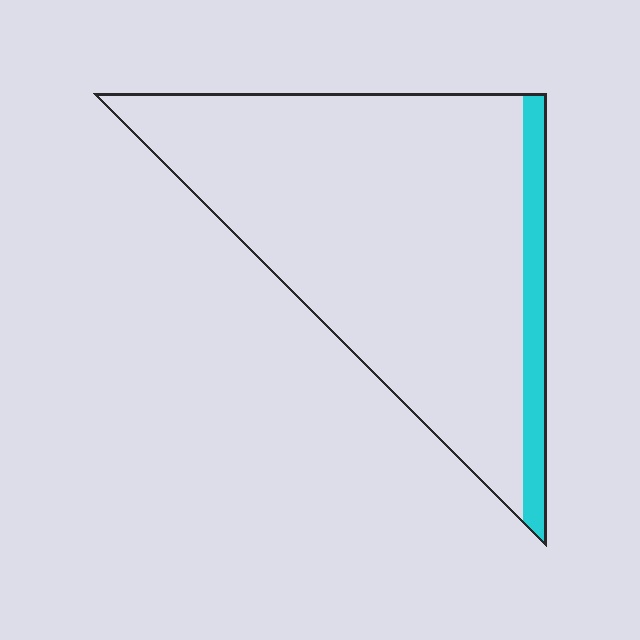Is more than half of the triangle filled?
No.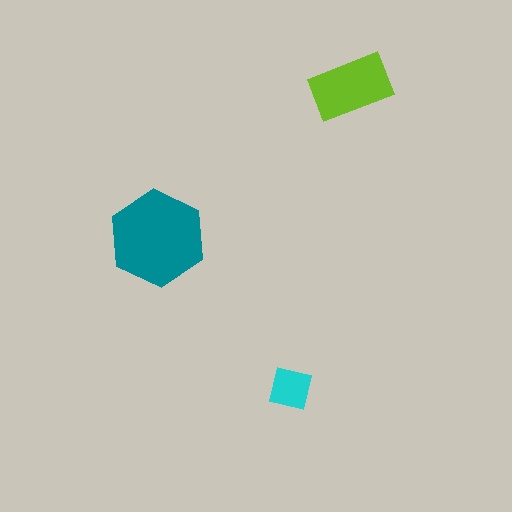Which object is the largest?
The teal hexagon.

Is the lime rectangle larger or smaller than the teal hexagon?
Smaller.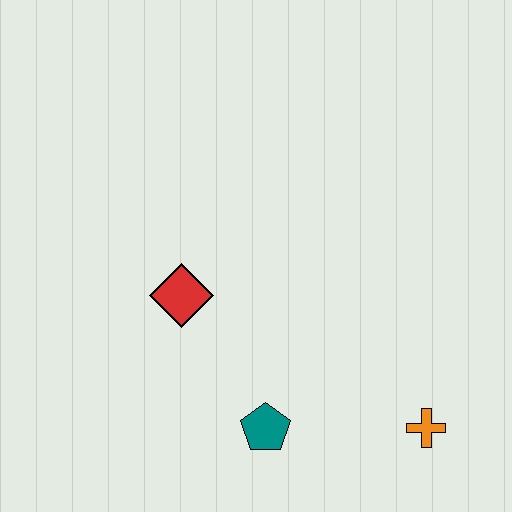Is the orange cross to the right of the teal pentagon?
Yes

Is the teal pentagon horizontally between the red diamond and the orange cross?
Yes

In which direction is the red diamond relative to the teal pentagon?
The red diamond is above the teal pentagon.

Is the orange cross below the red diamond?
Yes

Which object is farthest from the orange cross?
The red diamond is farthest from the orange cross.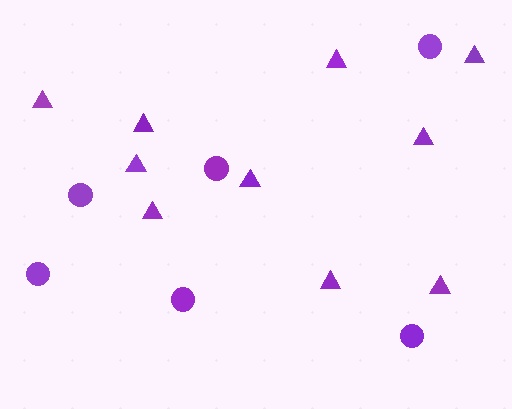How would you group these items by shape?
There are 2 groups: one group of triangles (10) and one group of circles (6).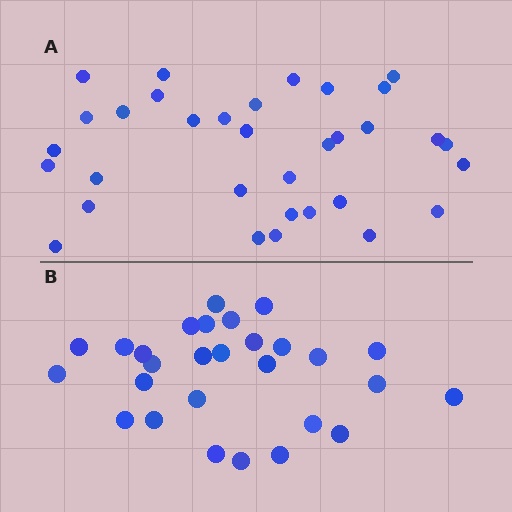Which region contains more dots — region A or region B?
Region A (the top region) has more dots.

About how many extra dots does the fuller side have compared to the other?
Region A has about 5 more dots than region B.